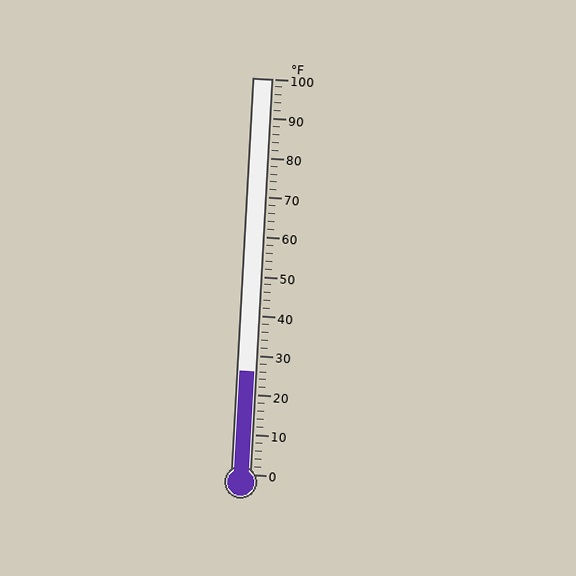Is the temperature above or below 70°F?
The temperature is below 70°F.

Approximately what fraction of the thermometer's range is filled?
The thermometer is filled to approximately 25% of its range.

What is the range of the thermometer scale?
The thermometer scale ranges from 0°F to 100°F.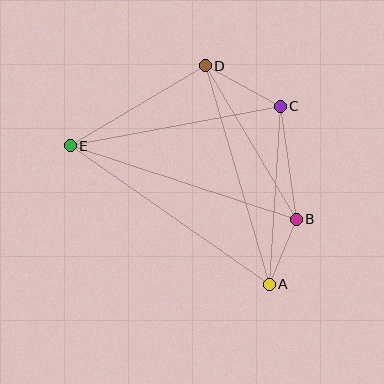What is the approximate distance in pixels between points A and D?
The distance between A and D is approximately 228 pixels.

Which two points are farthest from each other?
Points A and E are farthest from each other.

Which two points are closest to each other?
Points A and B are closest to each other.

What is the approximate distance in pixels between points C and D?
The distance between C and D is approximately 85 pixels.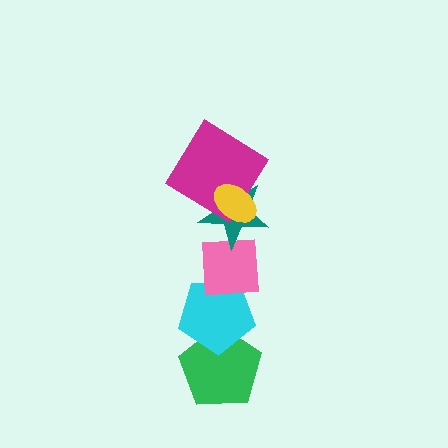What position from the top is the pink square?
The pink square is 4th from the top.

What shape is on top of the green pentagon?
The cyan pentagon is on top of the green pentagon.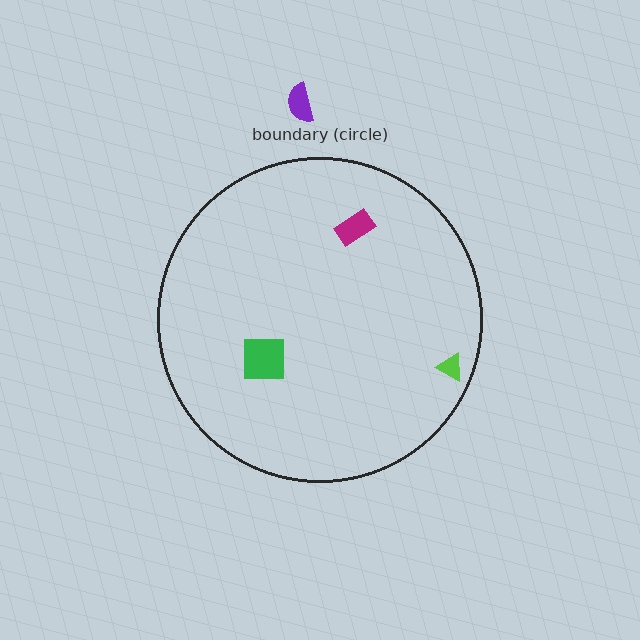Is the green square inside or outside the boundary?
Inside.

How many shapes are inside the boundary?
3 inside, 1 outside.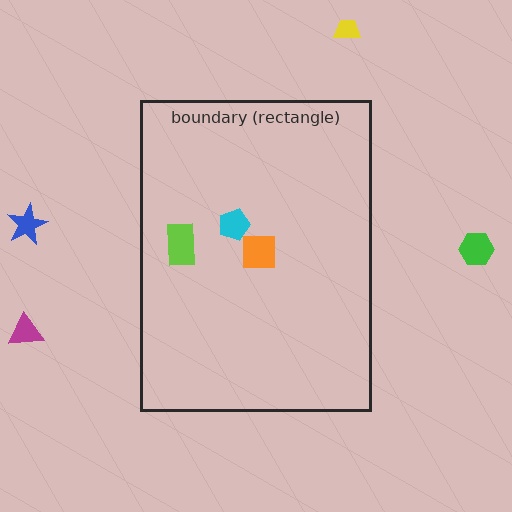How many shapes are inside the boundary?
3 inside, 4 outside.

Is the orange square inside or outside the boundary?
Inside.